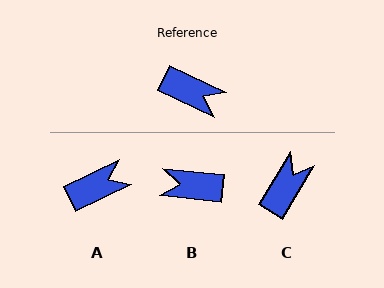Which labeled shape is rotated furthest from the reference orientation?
B, about 160 degrees away.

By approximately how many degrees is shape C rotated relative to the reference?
Approximately 85 degrees counter-clockwise.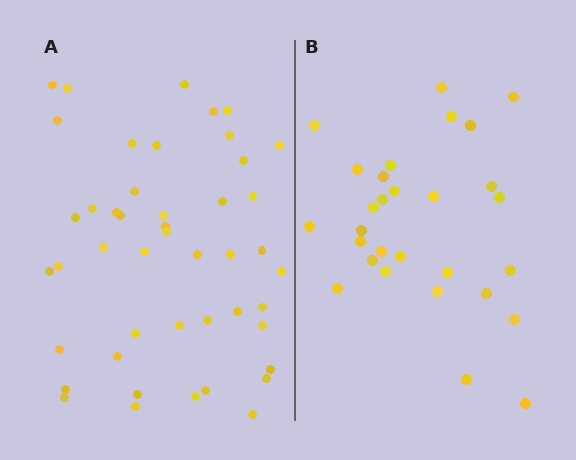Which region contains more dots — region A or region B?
Region A (the left region) has more dots.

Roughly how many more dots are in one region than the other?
Region A has approximately 15 more dots than region B.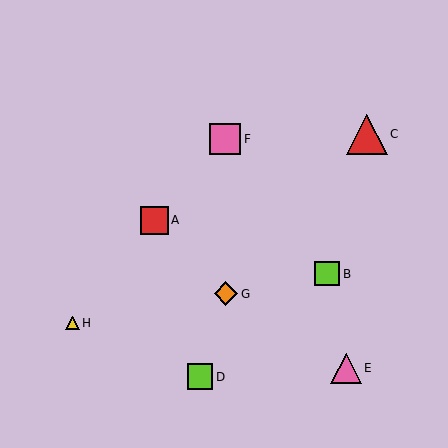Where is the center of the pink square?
The center of the pink square is at (225, 139).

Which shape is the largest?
The red triangle (labeled C) is the largest.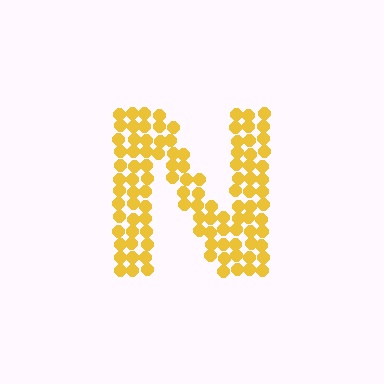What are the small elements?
The small elements are circles.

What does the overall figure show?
The overall figure shows the letter N.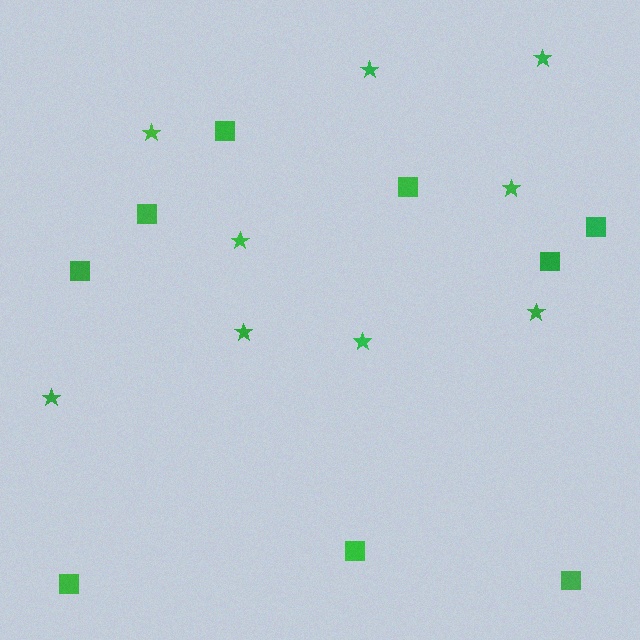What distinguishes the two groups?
There are 2 groups: one group of stars (9) and one group of squares (9).